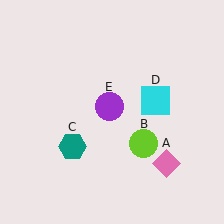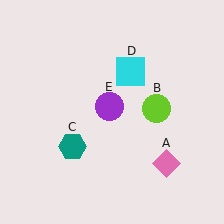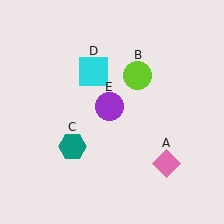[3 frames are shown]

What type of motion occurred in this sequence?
The lime circle (object B), cyan square (object D) rotated counterclockwise around the center of the scene.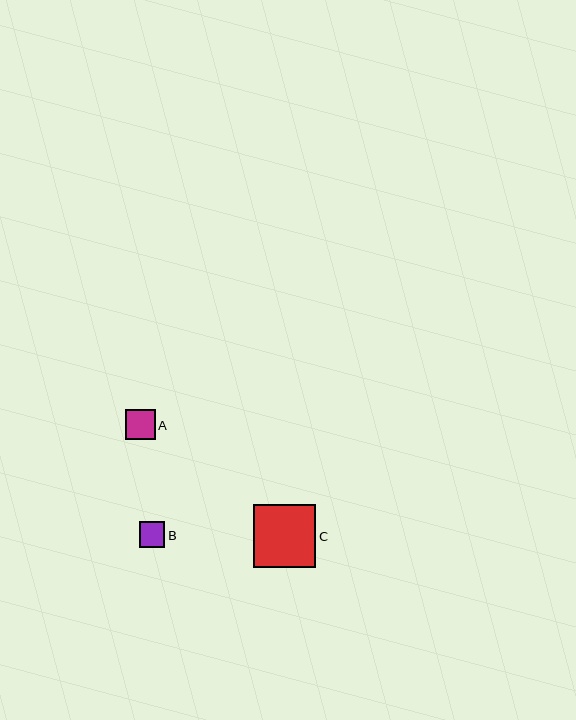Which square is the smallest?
Square B is the smallest with a size of approximately 25 pixels.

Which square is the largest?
Square C is the largest with a size of approximately 62 pixels.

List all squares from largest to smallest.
From largest to smallest: C, A, B.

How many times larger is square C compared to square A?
Square C is approximately 2.1 times the size of square A.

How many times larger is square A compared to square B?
Square A is approximately 1.2 times the size of square B.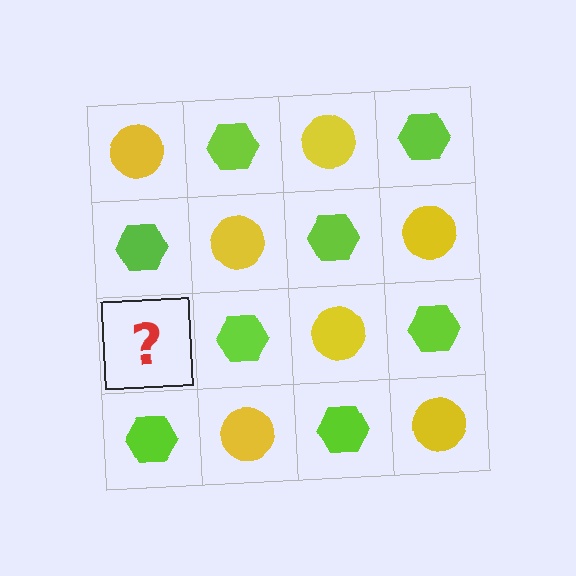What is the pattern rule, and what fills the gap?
The rule is that it alternates yellow circle and lime hexagon in a checkerboard pattern. The gap should be filled with a yellow circle.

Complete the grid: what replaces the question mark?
The question mark should be replaced with a yellow circle.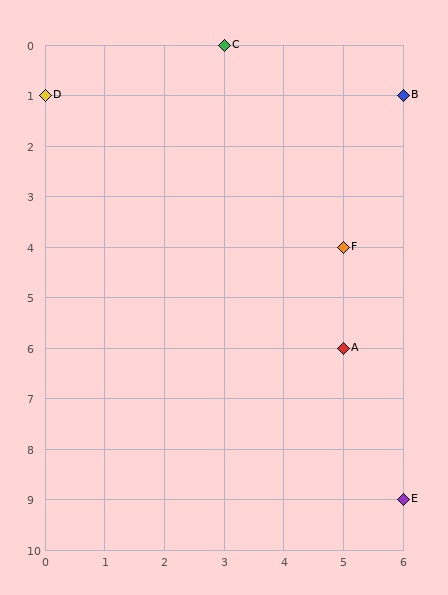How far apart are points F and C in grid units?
Points F and C are 2 columns and 4 rows apart (about 4.5 grid units diagonally).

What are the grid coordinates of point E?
Point E is at grid coordinates (6, 9).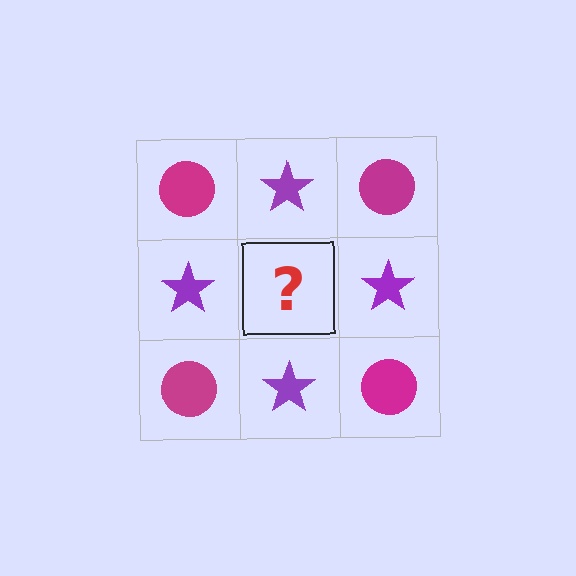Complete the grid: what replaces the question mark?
The question mark should be replaced with a magenta circle.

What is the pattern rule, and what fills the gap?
The rule is that it alternates magenta circle and purple star in a checkerboard pattern. The gap should be filled with a magenta circle.